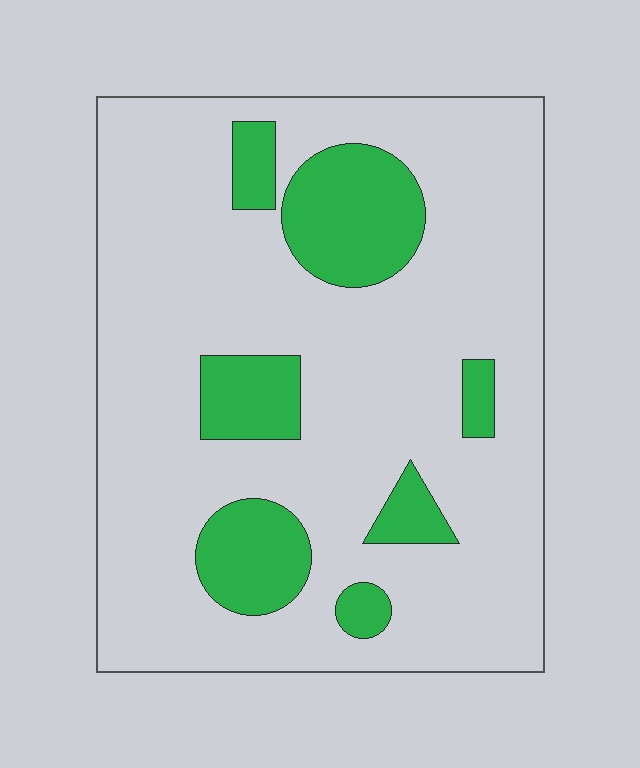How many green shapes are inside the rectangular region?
7.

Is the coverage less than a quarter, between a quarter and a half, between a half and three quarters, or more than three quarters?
Less than a quarter.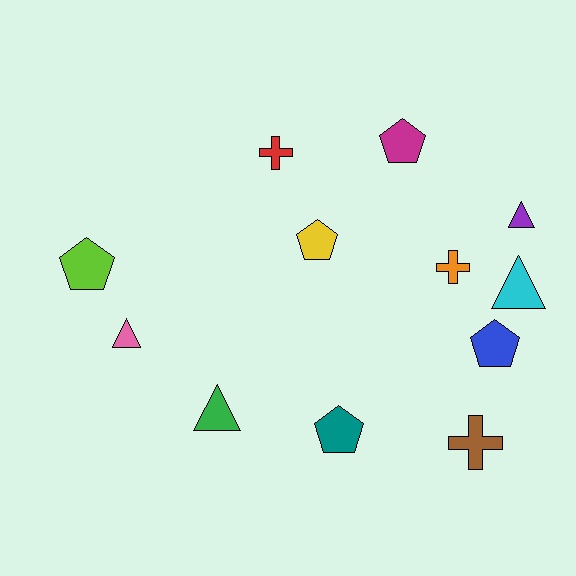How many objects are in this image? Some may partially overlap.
There are 12 objects.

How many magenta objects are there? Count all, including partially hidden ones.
There is 1 magenta object.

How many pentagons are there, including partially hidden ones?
There are 5 pentagons.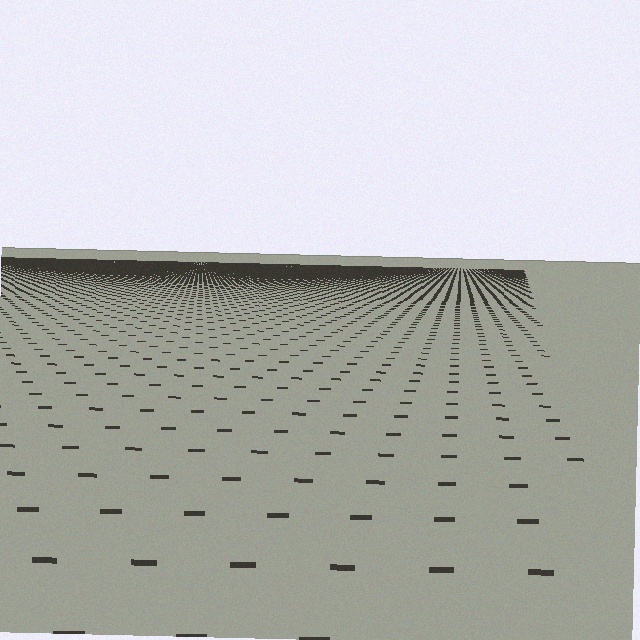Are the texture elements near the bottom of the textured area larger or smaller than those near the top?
Larger. Near the bottom, elements are closer to the viewer and appear at a bigger on-screen size.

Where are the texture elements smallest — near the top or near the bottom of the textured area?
Near the top.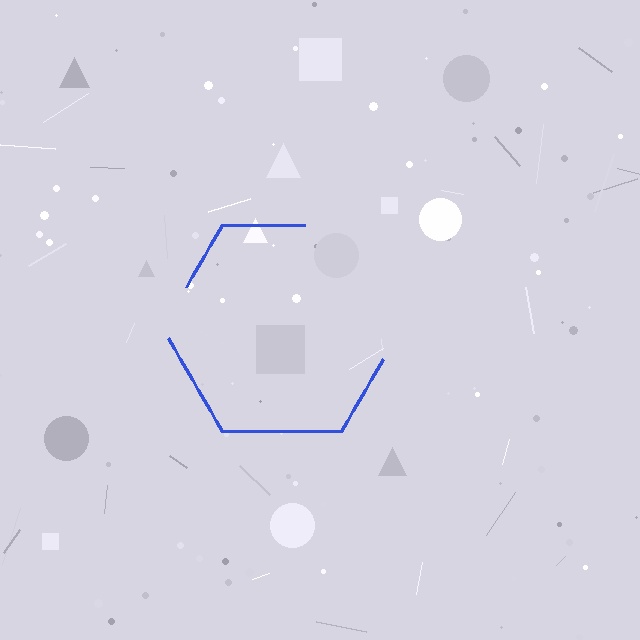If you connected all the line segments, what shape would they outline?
They would outline a hexagon.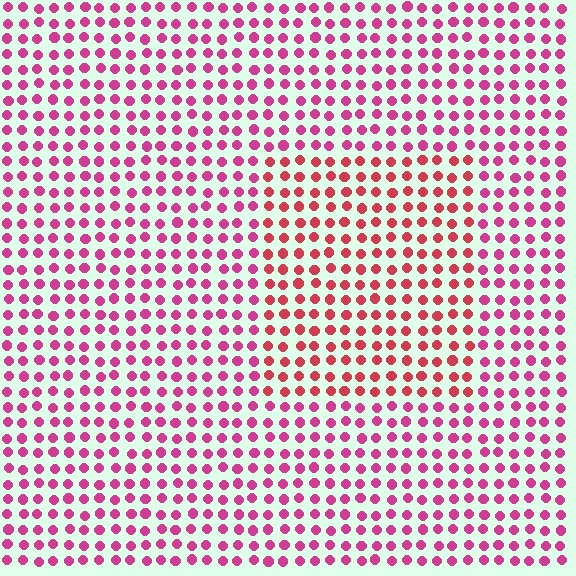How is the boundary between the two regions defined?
The boundary is defined purely by a slight shift in hue (about 27 degrees). Spacing, size, and orientation are identical on both sides.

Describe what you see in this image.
The image is filled with small magenta elements in a uniform arrangement. A rectangle-shaped region is visible where the elements are tinted to a slightly different hue, forming a subtle color boundary.